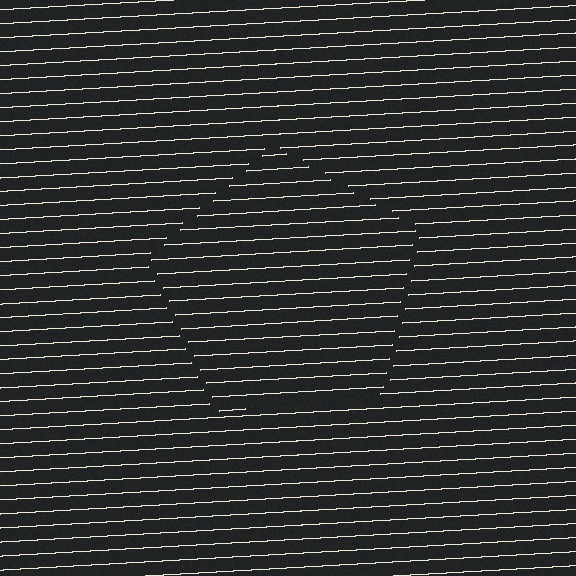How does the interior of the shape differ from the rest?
The interior of the shape contains the same grating, shifted by half a period — the contour is defined by the phase discontinuity where line-ends from the inner and outer gratings abut.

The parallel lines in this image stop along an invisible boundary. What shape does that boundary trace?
An illusory pentagon. The interior of the shape contains the same grating, shifted by half a period — the contour is defined by the phase discontinuity where line-ends from the inner and outer gratings abut.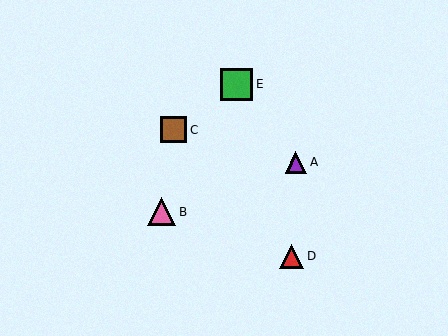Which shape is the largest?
The green square (labeled E) is the largest.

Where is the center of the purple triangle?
The center of the purple triangle is at (296, 162).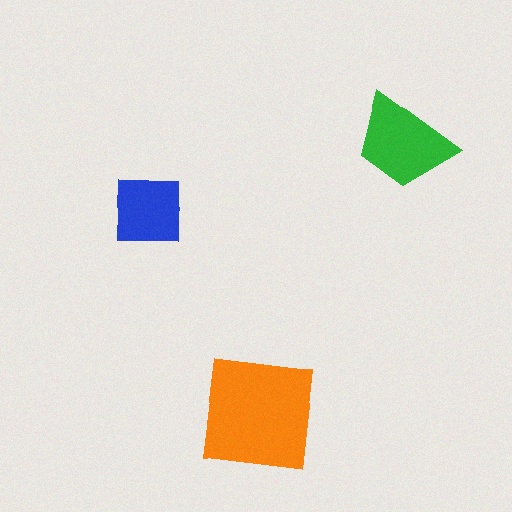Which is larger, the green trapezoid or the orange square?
The orange square.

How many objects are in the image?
There are 3 objects in the image.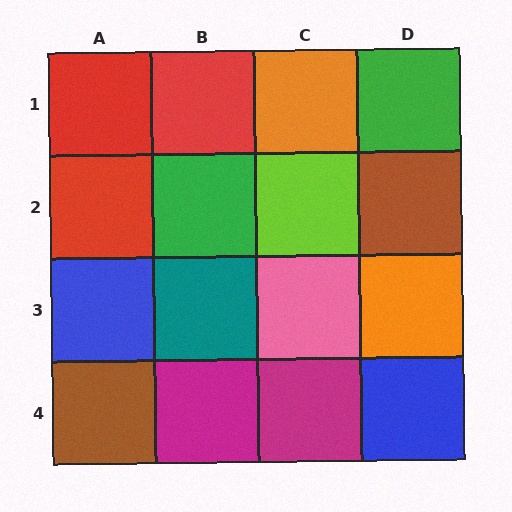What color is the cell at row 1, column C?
Orange.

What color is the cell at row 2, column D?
Brown.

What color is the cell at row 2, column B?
Green.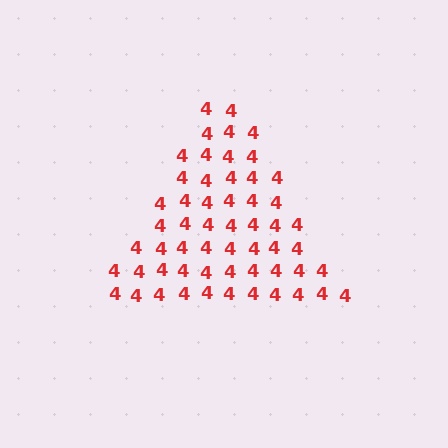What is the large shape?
The large shape is a triangle.